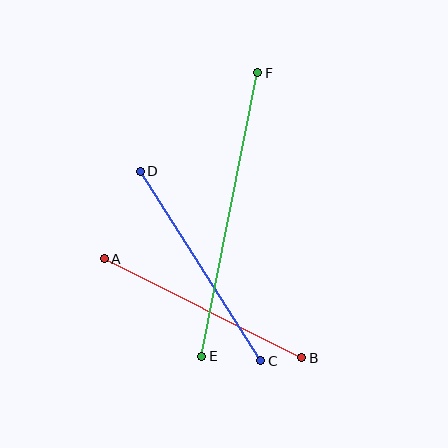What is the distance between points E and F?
The distance is approximately 289 pixels.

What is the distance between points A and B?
The distance is approximately 221 pixels.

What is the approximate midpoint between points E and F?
The midpoint is at approximately (230, 215) pixels.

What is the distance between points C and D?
The distance is approximately 225 pixels.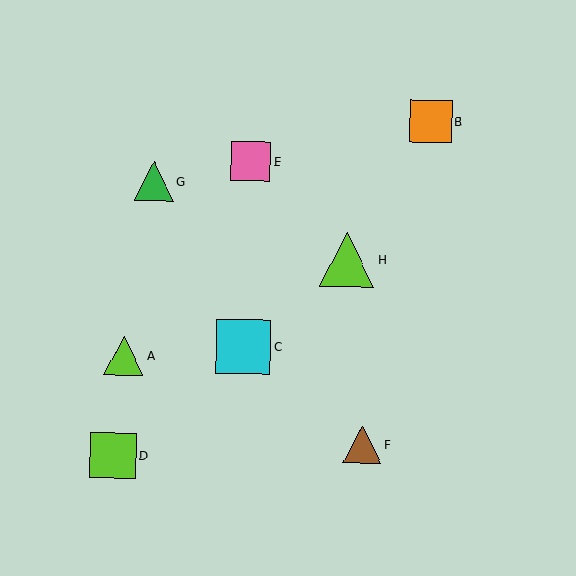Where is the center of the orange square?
The center of the orange square is at (431, 122).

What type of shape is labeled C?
Shape C is a cyan square.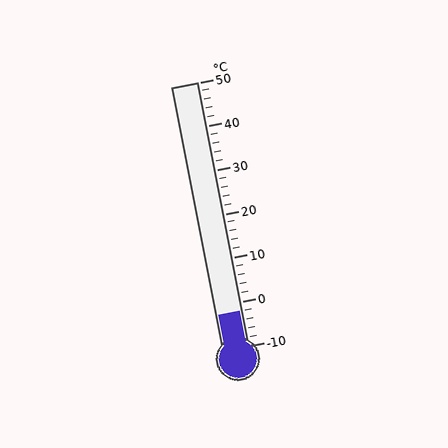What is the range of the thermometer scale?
The thermometer scale ranges from -10°C to 50°C.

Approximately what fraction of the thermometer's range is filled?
The thermometer is filled to approximately 15% of its range.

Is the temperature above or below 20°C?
The temperature is below 20°C.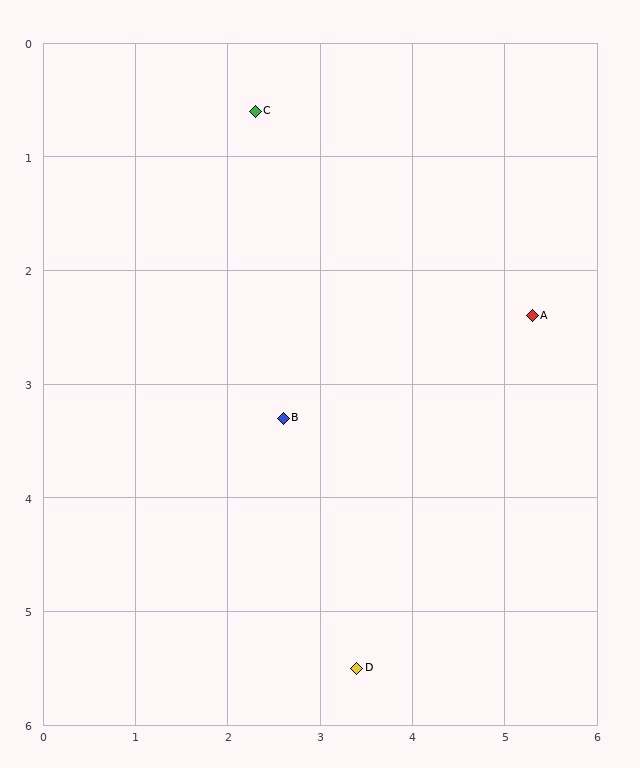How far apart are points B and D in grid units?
Points B and D are about 2.3 grid units apart.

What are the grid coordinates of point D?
Point D is at approximately (3.4, 5.5).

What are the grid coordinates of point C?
Point C is at approximately (2.3, 0.6).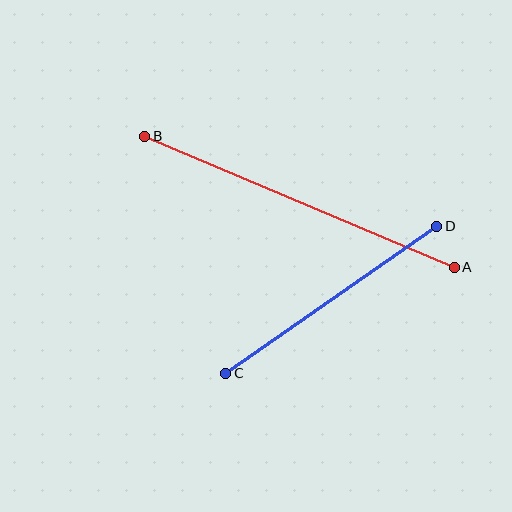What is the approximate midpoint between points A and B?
The midpoint is at approximately (299, 202) pixels.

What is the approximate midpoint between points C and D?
The midpoint is at approximately (331, 300) pixels.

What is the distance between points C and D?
The distance is approximately 257 pixels.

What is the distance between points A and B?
The distance is approximately 336 pixels.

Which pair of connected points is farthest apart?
Points A and B are farthest apart.